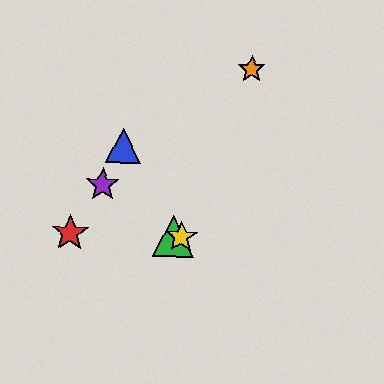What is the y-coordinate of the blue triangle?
The blue triangle is at y≈146.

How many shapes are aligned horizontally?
3 shapes (the red star, the green triangle, the yellow star) are aligned horizontally.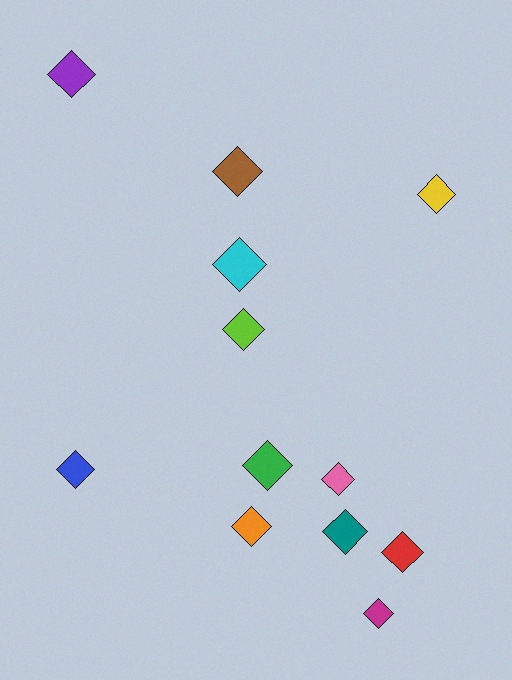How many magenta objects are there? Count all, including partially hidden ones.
There is 1 magenta object.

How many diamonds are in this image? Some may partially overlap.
There are 12 diamonds.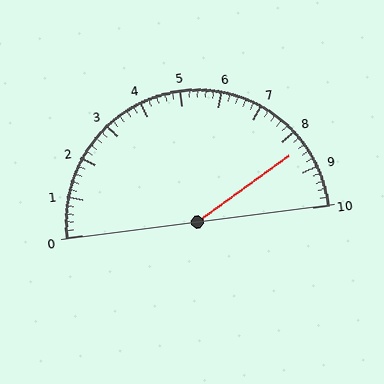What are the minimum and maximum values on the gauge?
The gauge ranges from 0 to 10.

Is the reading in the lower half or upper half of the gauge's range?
The reading is in the upper half of the range (0 to 10).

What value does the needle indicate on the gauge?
The needle indicates approximately 8.4.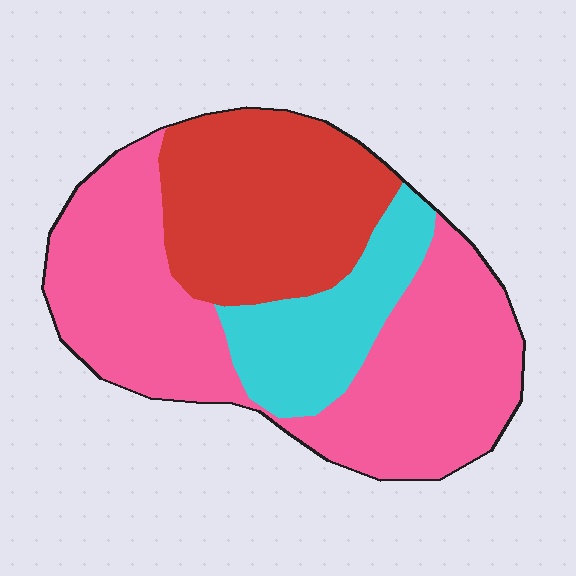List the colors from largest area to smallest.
From largest to smallest: pink, red, cyan.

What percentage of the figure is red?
Red takes up about one third (1/3) of the figure.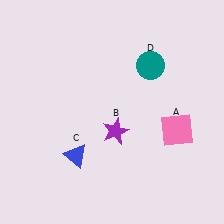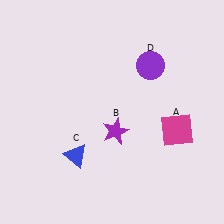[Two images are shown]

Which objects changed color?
A changed from pink to magenta. D changed from teal to purple.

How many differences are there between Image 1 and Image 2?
There are 2 differences between the two images.